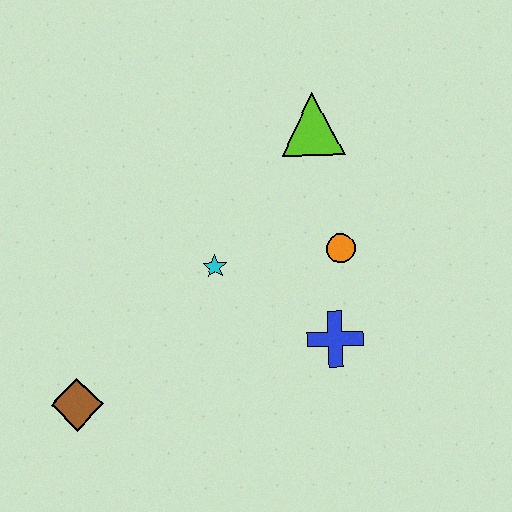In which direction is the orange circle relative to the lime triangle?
The orange circle is below the lime triangle.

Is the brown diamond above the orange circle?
No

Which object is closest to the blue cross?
The orange circle is closest to the blue cross.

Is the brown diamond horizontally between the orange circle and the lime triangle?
No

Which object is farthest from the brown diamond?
The lime triangle is farthest from the brown diamond.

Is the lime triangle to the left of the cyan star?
No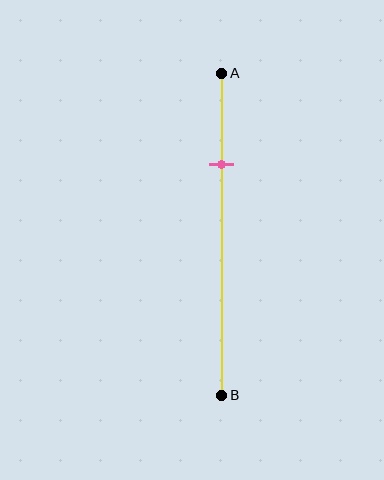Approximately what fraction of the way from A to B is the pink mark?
The pink mark is approximately 30% of the way from A to B.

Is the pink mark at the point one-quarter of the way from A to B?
No, the mark is at about 30% from A, not at the 25% one-quarter point.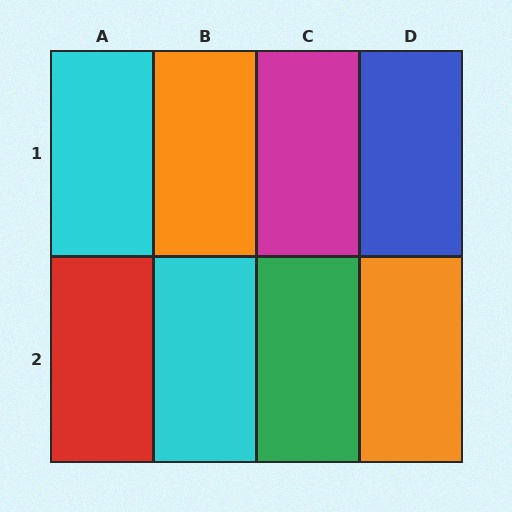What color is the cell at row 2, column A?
Red.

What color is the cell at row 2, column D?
Orange.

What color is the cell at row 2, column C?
Green.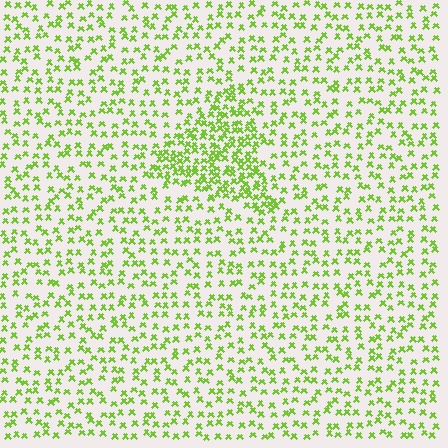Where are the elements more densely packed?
The elements are more densely packed inside the triangle boundary.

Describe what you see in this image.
The image contains small lime elements arranged at two different densities. A triangle-shaped region is visible where the elements are more densely packed than the surrounding area.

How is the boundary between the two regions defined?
The boundary is defined by a change in element density (approximately 2.1x ratio). All elements are the same color, size, and shape.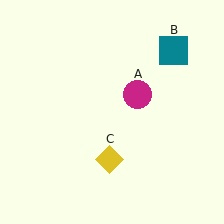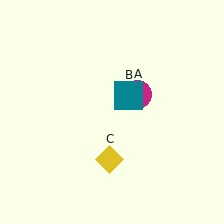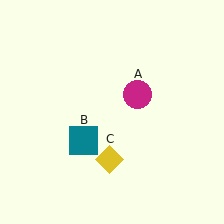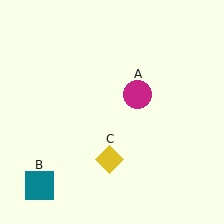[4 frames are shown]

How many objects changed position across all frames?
1 object changed position: teal square (object B).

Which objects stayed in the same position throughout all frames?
Magenta circle (object A) and yellow diamond (object C) remained stationary.